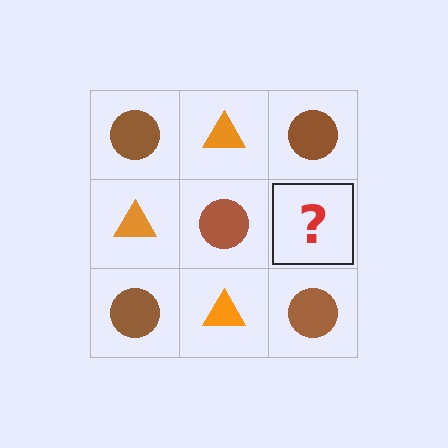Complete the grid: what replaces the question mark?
The question mark should be replaced with an orange triangle.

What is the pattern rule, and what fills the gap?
The rule is that it alternates brown circle and orange triangle in a checkerboard pattern. The gap should be filled with an orange triangle.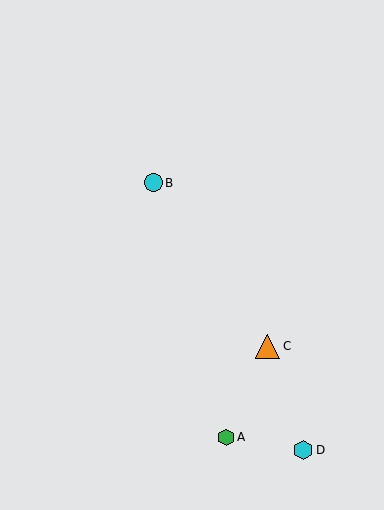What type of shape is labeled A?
Shape A is a green hexagon.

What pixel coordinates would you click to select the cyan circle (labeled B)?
Click at (153, 183) to select the cyan circle B.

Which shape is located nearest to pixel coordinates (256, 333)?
The orange triangle (labeled C) at (268, 346) is nearest to that location.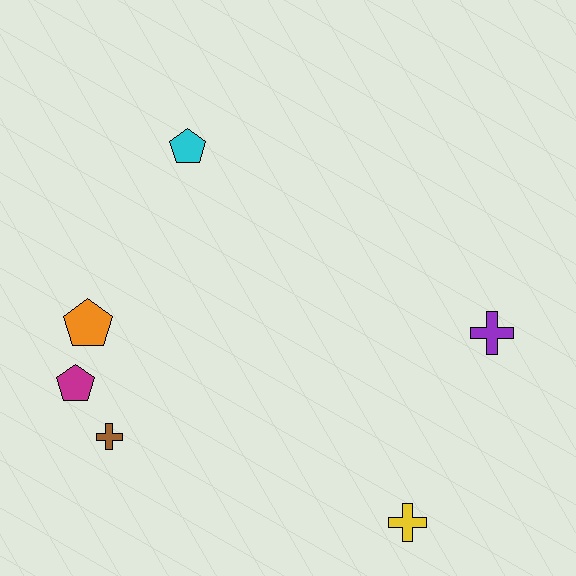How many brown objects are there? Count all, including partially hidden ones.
There is 1 brown object.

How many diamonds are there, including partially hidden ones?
There are no diamonds.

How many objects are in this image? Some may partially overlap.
There are 6 objects.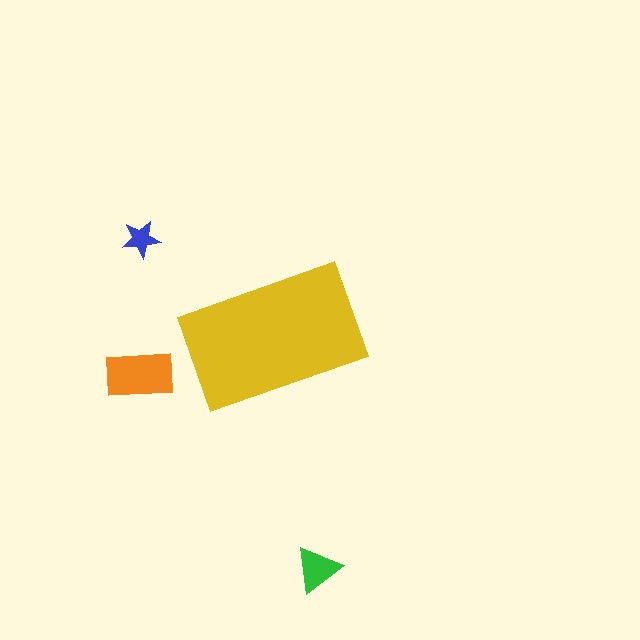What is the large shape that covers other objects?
A yellow rectangle.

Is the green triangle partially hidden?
No, the green triangle is fully visible.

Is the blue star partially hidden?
No, the blue star is fully visible.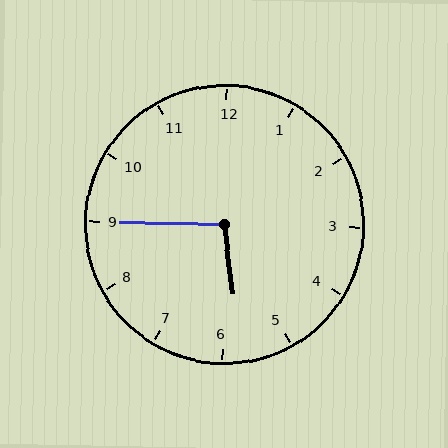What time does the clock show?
5:45.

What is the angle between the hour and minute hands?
Approximately 98 degrees.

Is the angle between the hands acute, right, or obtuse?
It is obtuse.